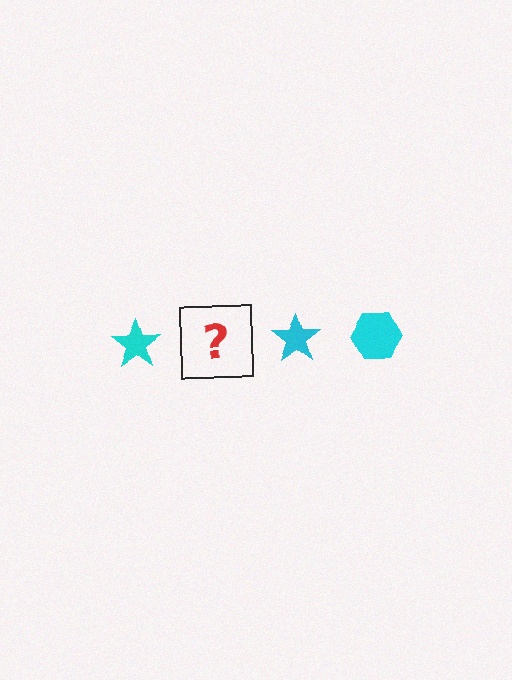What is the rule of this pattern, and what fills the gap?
The rule is that the pattern cycles through star, hexagon shapes in cyan. The gap should be filled with a cyan hexagon.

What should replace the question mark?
The question mark should be replaced with a cyan hexagon.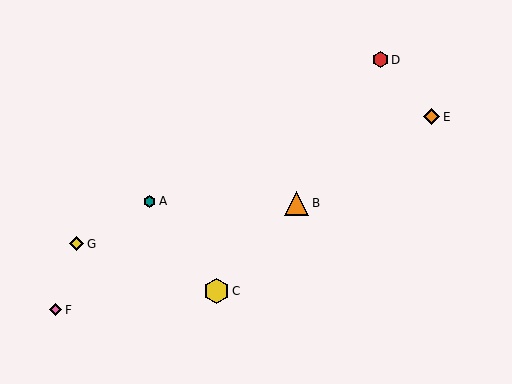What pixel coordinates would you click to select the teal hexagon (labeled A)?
Click at (150, 201) to select the teal hexagon A.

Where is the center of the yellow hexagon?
The center of the yellow hexagon is at (216, 291).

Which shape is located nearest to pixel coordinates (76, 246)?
The yellow diamond (labeled G) at (77, 244) is nearest to that location.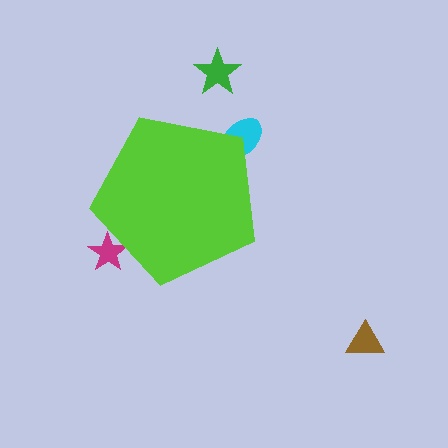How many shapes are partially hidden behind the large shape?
2 shapes are partially hidden.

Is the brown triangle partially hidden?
No, the brown triangle is fully visible.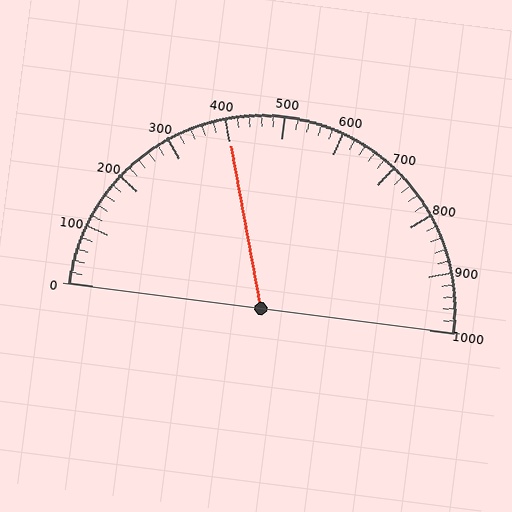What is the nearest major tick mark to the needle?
The nearest major tick mark is 400.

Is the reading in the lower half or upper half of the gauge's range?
The reading is in the lower half of the range (0 to 1000).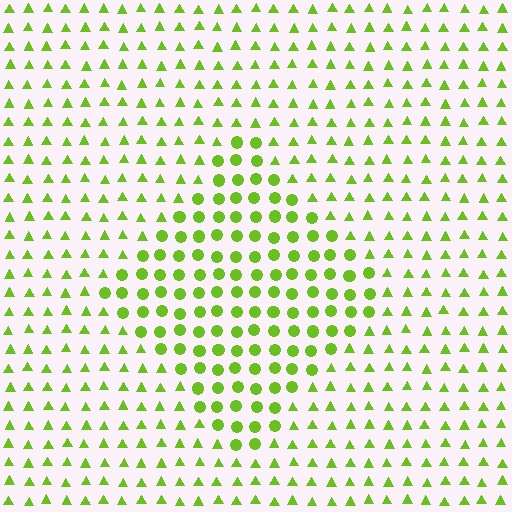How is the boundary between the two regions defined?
The boundary is defined by a change in element shape: circles inside vs. triangles outside. All elements share the same color and spacing.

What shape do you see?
I see a diamond.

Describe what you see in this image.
The image is filled with small lime elements arranged in a uniform grid. A diamond-shaped region contains circles, while the surrounding area contains triangles. The boundary is defined purely by the change in element shape.